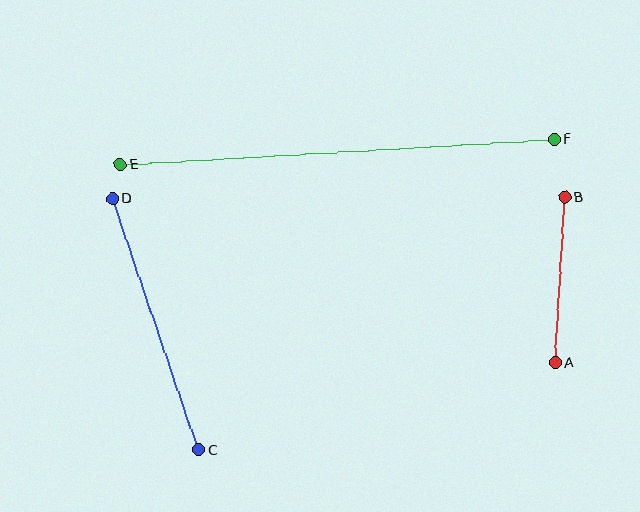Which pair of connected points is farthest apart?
Points E and F are farthest apart.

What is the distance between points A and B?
The distance is approximately 166 pixels.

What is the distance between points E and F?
The distance is approximately 434 pixels.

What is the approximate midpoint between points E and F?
The midpoint is at approximately (337, 152) pixels.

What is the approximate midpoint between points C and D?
The midpoint is at approximately (156, 324) pixels.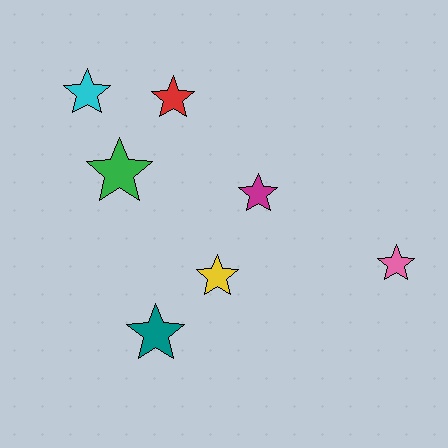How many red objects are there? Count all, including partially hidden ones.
There is 1 red object.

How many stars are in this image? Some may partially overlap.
There are 7 stars.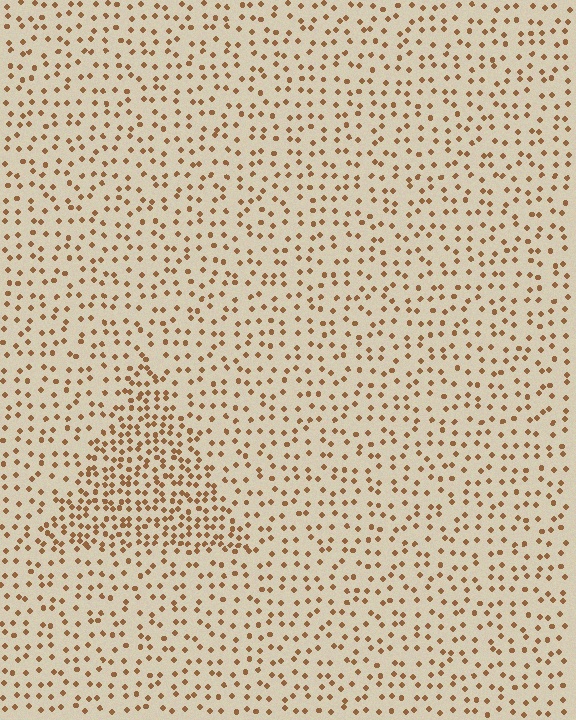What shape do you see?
I see a triangle.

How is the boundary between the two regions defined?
The boundary is defined by a change in element density (approximately 2.1x ratio). All elements are the same color, size, and shape.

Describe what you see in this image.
The image contains small brown elements arranged at two different densities. A triangle-shaped region is visible where the elements are more densely packed than the surrounding area.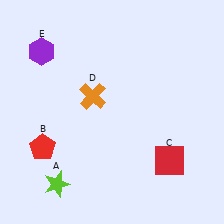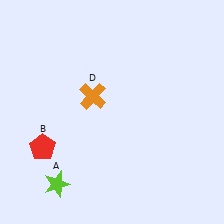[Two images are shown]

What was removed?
The purple hexagon (E), the red square (C) were removed in Image 2.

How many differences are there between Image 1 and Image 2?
There are 2 differences between the two images.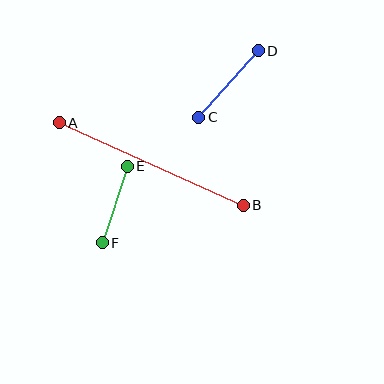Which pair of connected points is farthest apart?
Points A and B are farthest apart.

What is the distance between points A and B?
The distance is approximately 202 pixels.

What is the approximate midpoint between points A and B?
The midpoint is at approximately (151, 164) pixels.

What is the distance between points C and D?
The distance is approximately 89 pixels.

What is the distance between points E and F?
The distance is approximately 81 pixels.